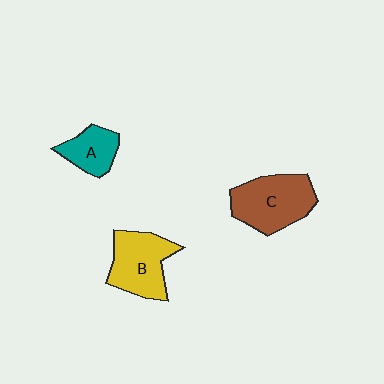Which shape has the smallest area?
Shape A (teal).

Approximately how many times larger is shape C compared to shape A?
Approximately 1.8 times.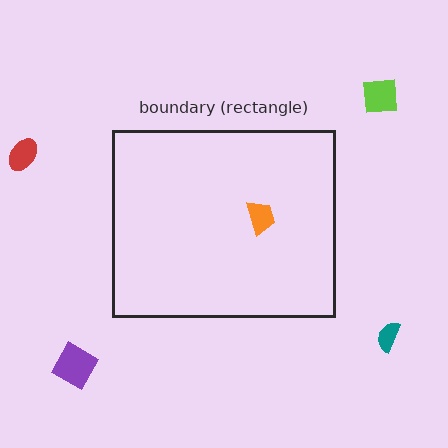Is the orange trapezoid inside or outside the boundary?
Inside.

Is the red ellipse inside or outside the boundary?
Outside.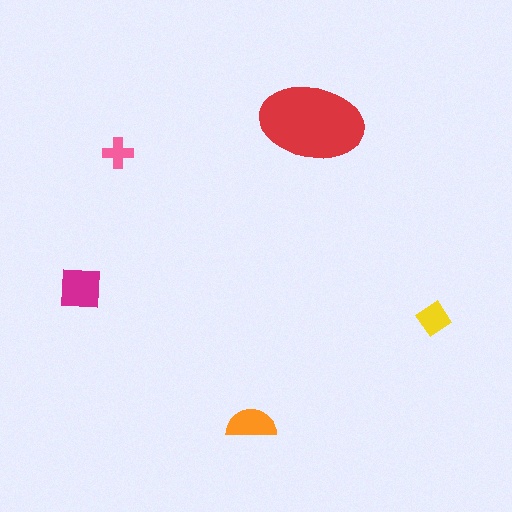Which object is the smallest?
The pink cross.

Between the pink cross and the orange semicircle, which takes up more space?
The orange semicircle.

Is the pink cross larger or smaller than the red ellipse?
Smaller.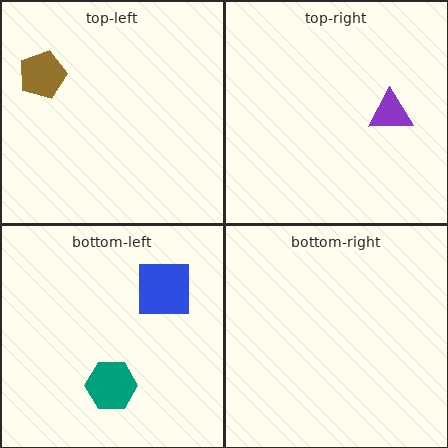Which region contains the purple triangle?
The top-right region.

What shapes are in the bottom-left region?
The teal hexagon, the blue square.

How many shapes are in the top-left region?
1.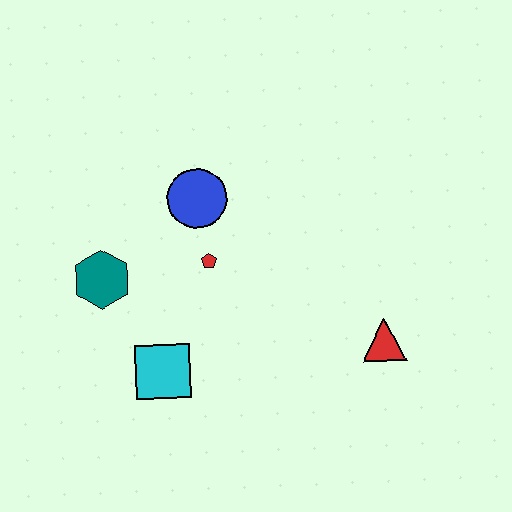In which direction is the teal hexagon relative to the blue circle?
The teal hexagon is to the left of the blue circle.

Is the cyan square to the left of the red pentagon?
Yes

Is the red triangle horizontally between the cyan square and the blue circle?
No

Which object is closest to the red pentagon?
The blue circle is closest to the red pentagon.